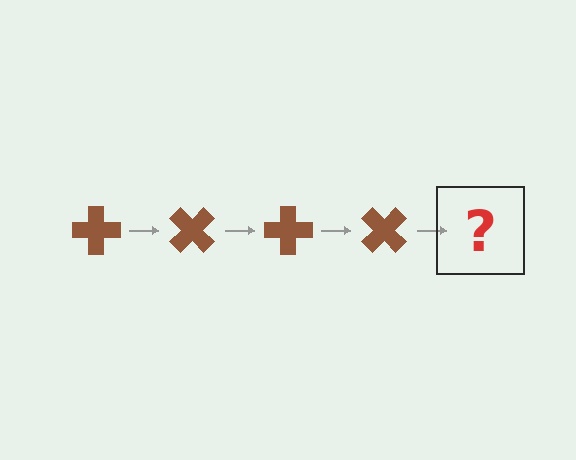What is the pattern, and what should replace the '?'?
The pattern is that the cross rotates 45 degrees each step. The '?' should be a brown cross rotated 180 degrees.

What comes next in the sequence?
The next element should be a brown cross rotated 180 degrees.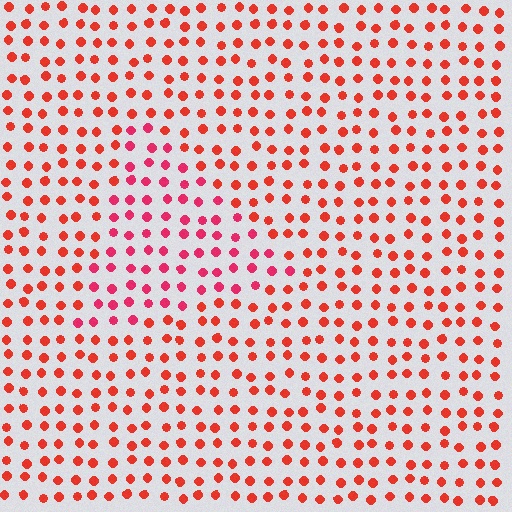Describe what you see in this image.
The image is filled with small red elements in a uniform arrangement. A triangle-shaped region is visible where the elements are tinted to a slightly different hue, forming a subtle color boundary.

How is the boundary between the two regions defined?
The boundary is defined purely by a slight shift in hue (about 24 degrees). Spacing, size, and orientation are identical on both sides.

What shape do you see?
I see a triangle.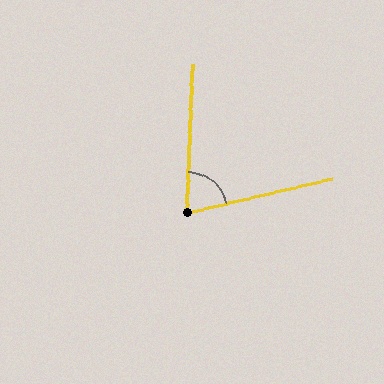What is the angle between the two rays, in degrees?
Approximately 74 degrees.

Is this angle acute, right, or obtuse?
It is acute.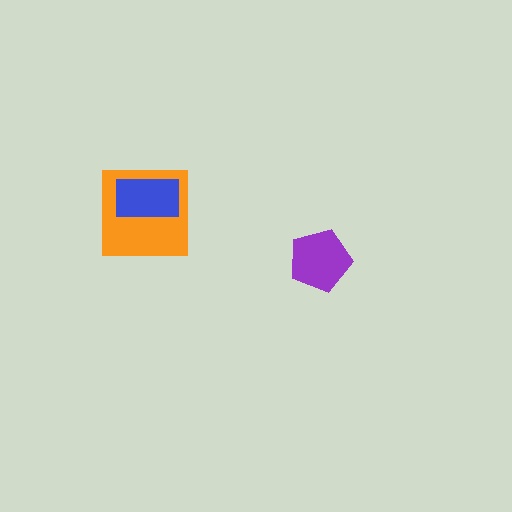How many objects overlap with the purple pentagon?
0 objects overlap with the purple pentagon.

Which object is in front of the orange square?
The blue rectangle is in front of the orange square.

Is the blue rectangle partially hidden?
No, no other shape covers it.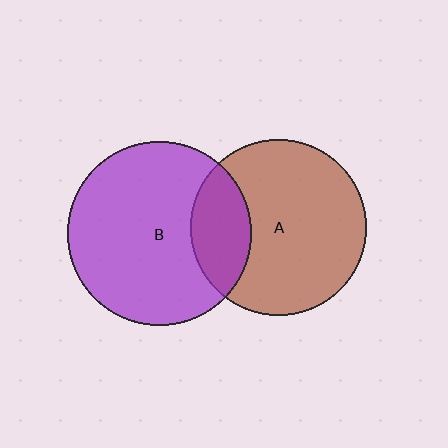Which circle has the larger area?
Circle B (purple).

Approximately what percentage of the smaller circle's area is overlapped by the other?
Approximately 25%.